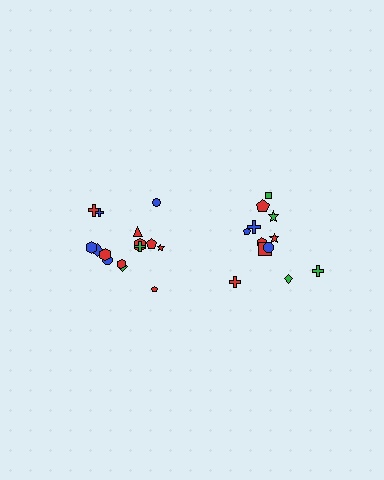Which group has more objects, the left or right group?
The left group.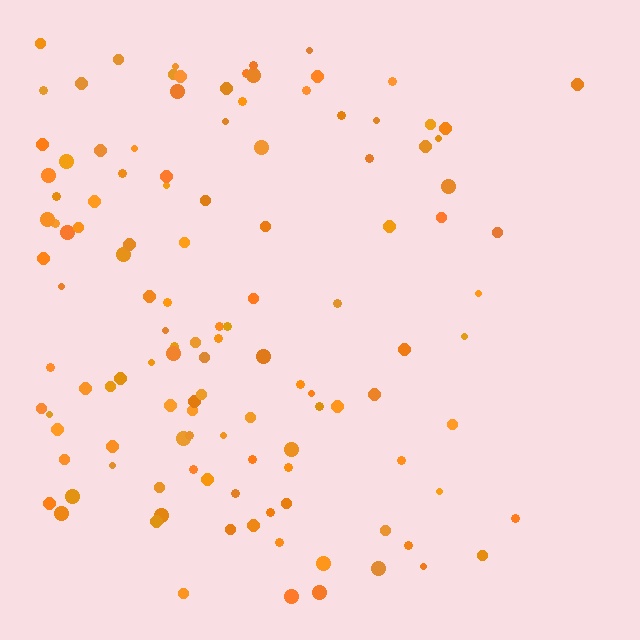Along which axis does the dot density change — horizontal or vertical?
Horizontal.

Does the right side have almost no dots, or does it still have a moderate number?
Still a moderate number, just noticeably fewer than the left.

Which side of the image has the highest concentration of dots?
The left.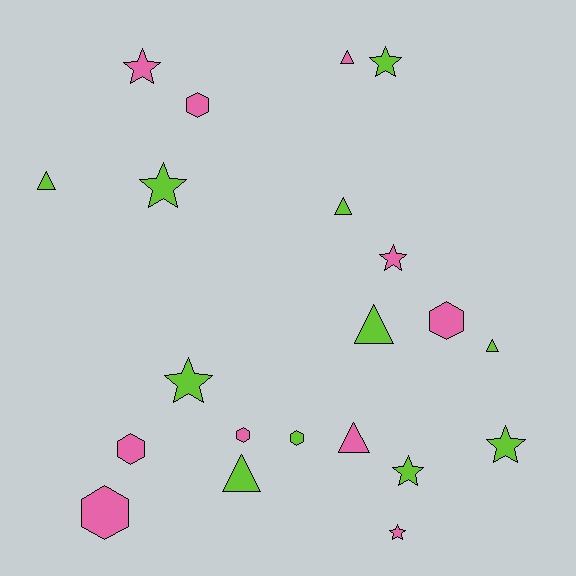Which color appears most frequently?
Lime, with 11 objects.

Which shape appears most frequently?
Star, with 8 objects.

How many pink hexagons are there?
There are 5 pink hexagons.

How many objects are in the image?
There are 21 objects.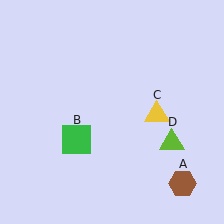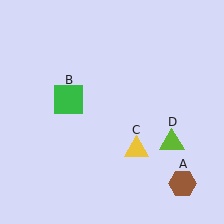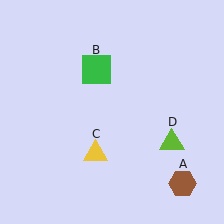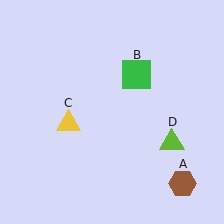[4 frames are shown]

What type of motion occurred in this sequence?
The green square (object B), yellow triangle (object C) rotated clockwise around the center of the scene.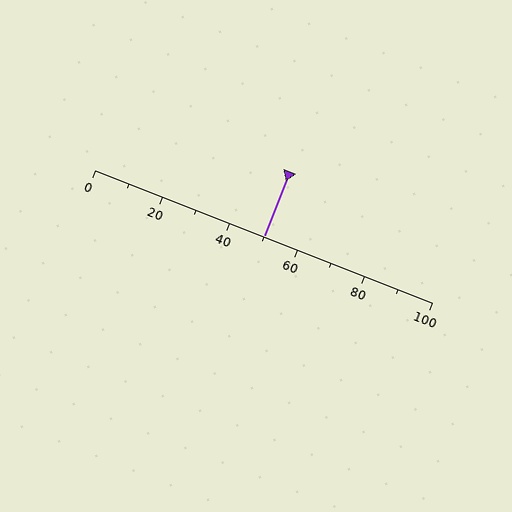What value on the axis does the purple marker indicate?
The marker indicates approximately 50.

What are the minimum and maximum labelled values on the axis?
The axis runs from 0 to 100.